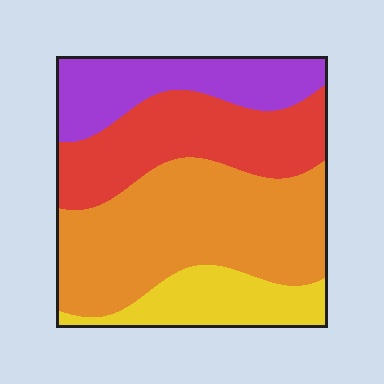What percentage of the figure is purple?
Purple covers 19% of the figure.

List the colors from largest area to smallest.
From largest to smallest: orange, red, purple, yellow.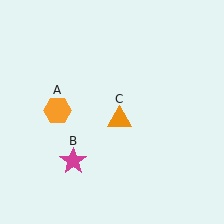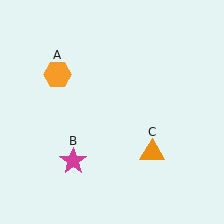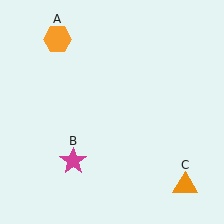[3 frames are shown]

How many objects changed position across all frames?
2 objects changed position: orange hexagon (object A), orange triangle (object C).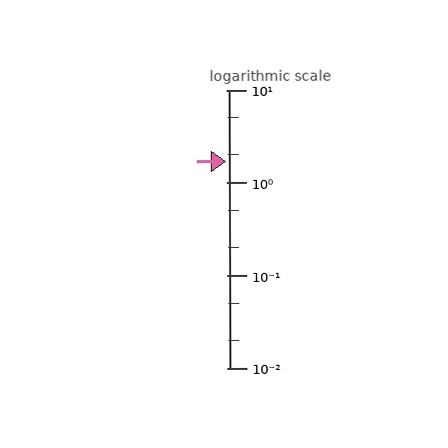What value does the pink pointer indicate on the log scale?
The pointer indicates approximately 1.7.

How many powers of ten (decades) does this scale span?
The scale spans 3 decades, from 0.01 to 10.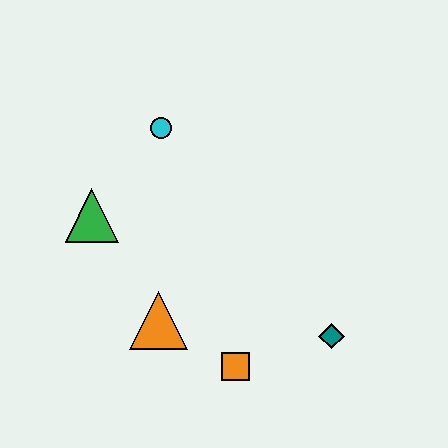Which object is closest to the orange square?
The orange triangle is closest to the orange square.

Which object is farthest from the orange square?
The cyan circle is farthest from the orange square.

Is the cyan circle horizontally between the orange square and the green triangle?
Yes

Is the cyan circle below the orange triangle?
No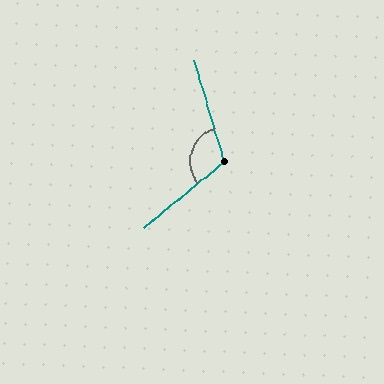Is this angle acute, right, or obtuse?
It is obtuse.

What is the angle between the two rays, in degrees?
Approximately 113 degrees.